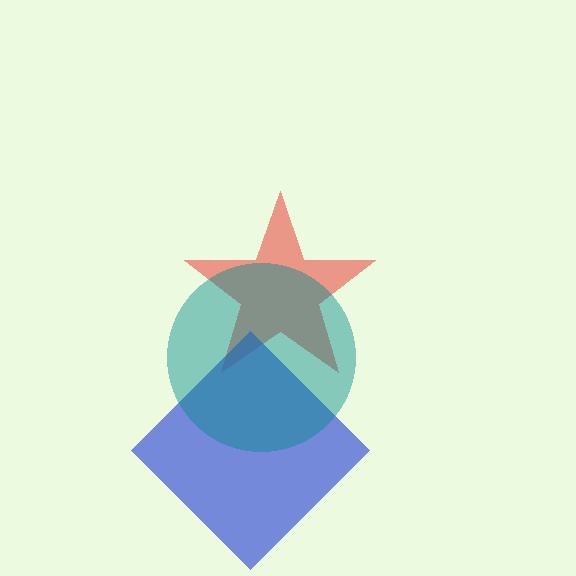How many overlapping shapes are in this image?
There are 3 overlapping shapes in the image.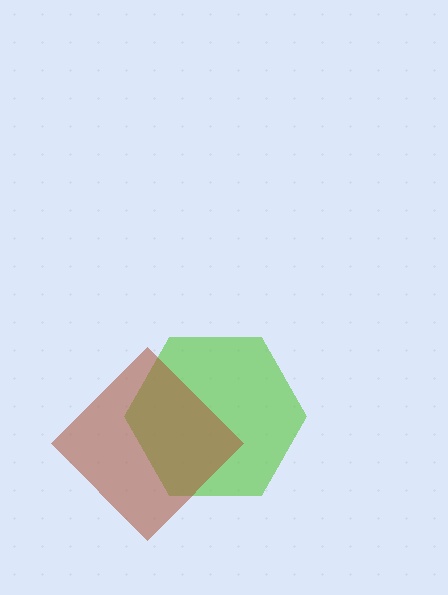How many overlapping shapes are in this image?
There are 2 overlapping shapes in the image.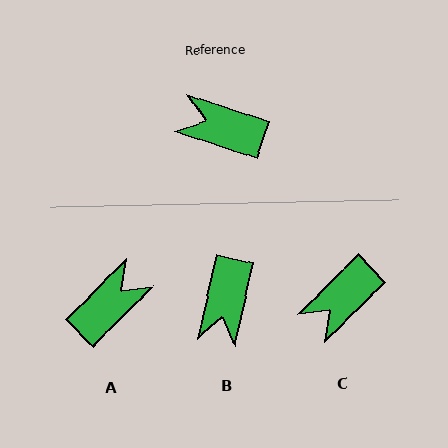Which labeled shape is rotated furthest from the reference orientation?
A, about 117 degrees away.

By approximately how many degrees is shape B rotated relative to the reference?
Approximately 96 degrees counter-clockwise.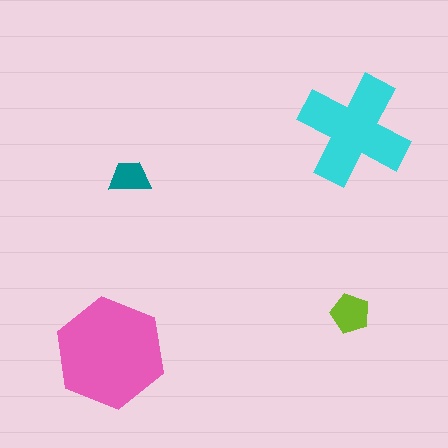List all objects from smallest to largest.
The teal trapezoid, the lime pentagon, the cyan cross, the pink hexagon.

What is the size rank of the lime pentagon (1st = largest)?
3rd.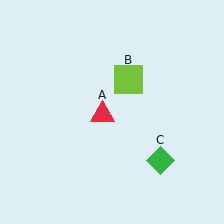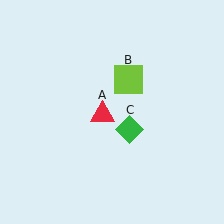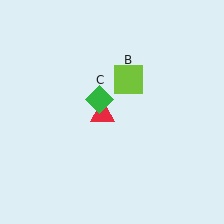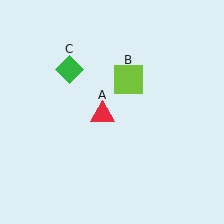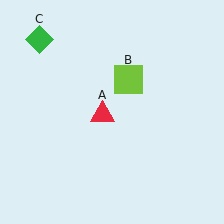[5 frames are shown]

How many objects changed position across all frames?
1 object changed position: green diamond (object C).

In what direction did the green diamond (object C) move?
The green diamond (object C) moved up and to the left.